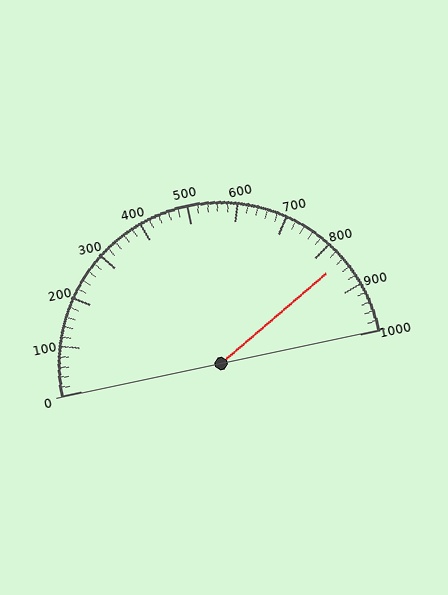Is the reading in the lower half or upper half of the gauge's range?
The reading is in the upper half of the range (0 to 1000).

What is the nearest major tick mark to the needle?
The nearest major tick mark is 800.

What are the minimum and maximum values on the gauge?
The gauge ranges from 0 to 1000.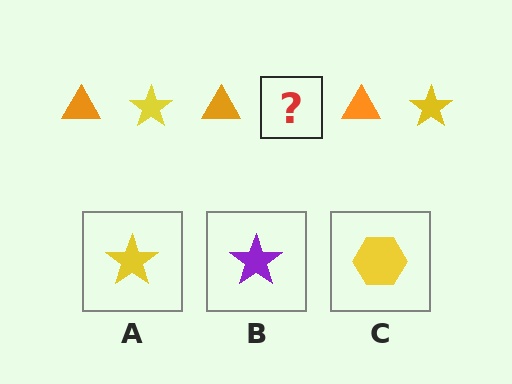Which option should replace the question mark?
Option A.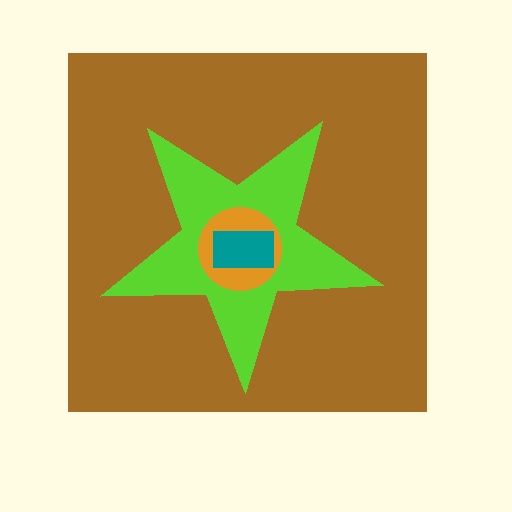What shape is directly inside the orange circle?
The teal rectangle.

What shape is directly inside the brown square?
The lime star.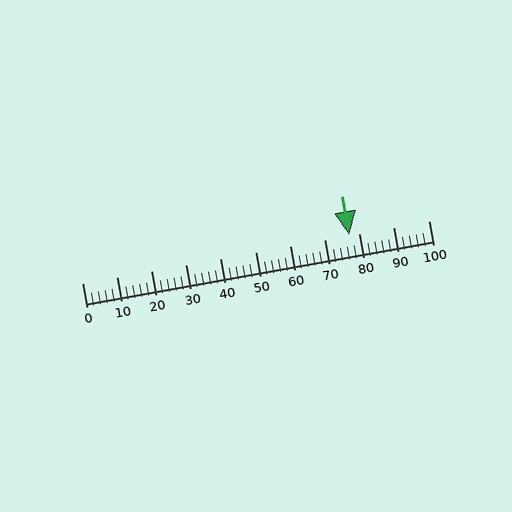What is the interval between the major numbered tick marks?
The major tick marks are spaced 10 units apart.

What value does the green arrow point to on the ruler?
The green arrow points to approximately 77.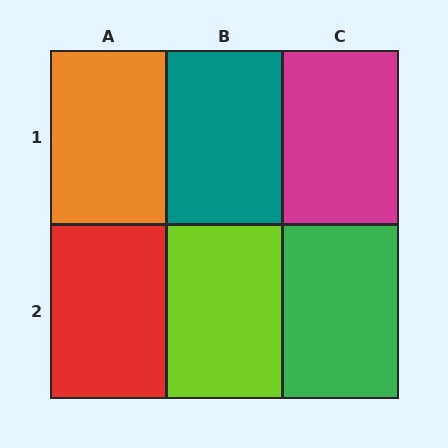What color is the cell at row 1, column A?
Orange.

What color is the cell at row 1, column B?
Teal.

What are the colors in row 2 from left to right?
Red, lime, green.